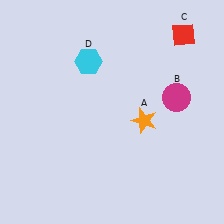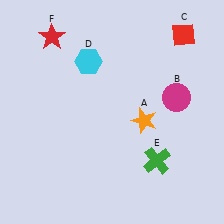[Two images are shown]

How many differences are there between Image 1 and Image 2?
There are 2 differences between the two images.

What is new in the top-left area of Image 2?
A red star (F) was added in the top-left area of Image 2.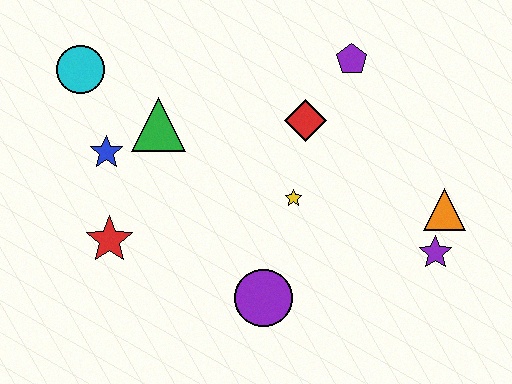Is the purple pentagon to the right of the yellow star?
Yes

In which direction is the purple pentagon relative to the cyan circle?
The purple pentagon is to the right of the cyan circle.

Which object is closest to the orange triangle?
The purple star is closest to the orange triangle.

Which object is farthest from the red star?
The orange triangle is farthest from the red star.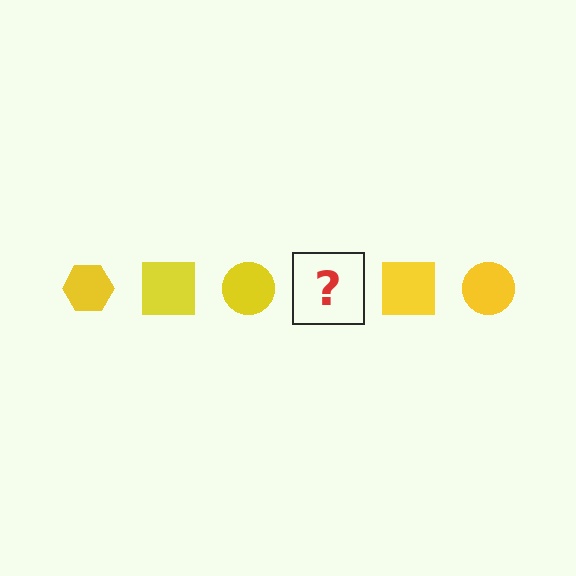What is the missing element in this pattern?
The missing element is a yellow hexagon.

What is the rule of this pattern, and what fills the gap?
The rule is that the pattern cycles through hexagon, square, circle shapes in yellow. The gap should be filled with a yellow hexagon.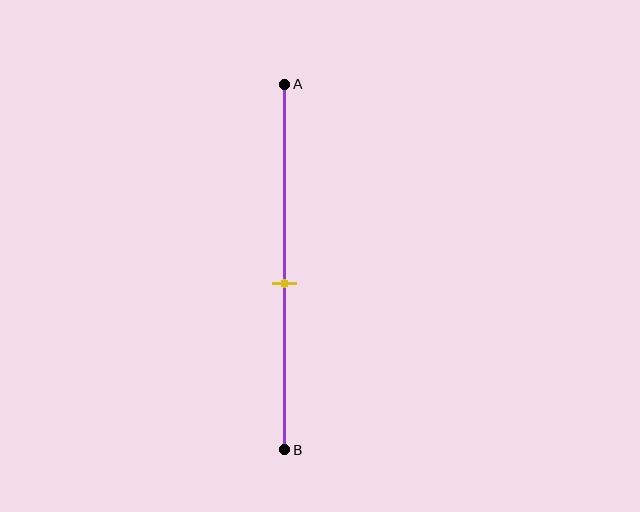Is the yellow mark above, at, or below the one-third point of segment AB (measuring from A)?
The yellow mark is below the one-third point of segment AB.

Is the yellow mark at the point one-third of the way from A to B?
No, the mark is at about 55% from A, not at the 33% one-third point.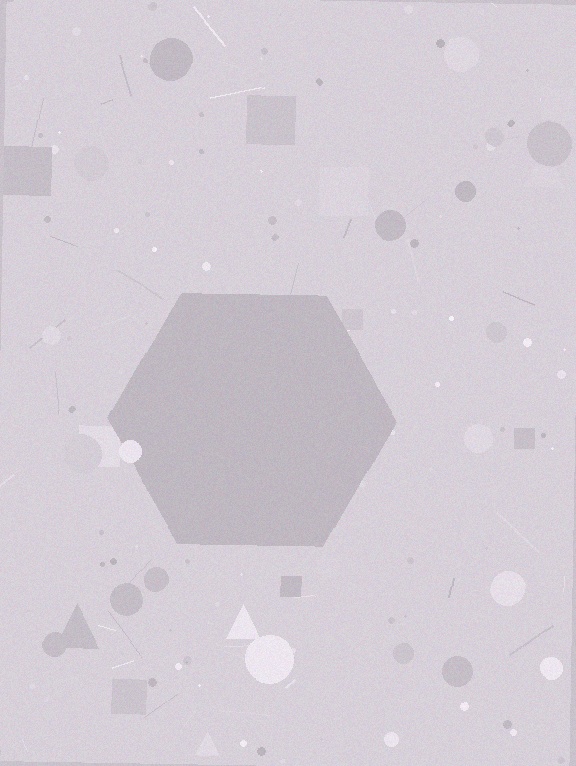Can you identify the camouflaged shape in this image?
The camouflaged shape is a hexagon.